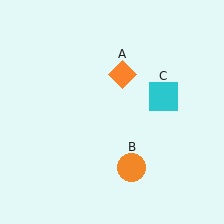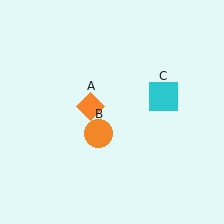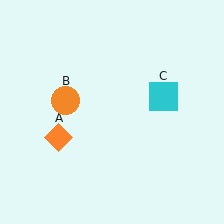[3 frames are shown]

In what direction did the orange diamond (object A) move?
The orange diamond (object A) moved down and to the left.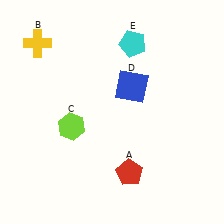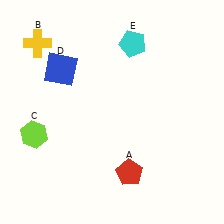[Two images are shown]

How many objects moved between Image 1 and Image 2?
2 objects moved between the two images.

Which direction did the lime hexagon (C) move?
The lime hexagon (C) moved left.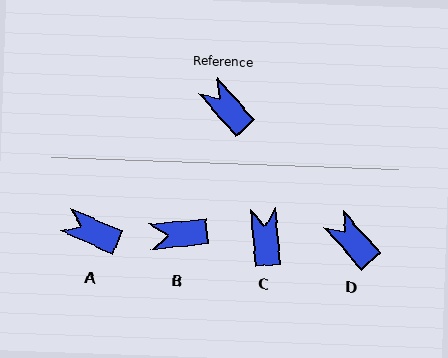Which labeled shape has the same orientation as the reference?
D.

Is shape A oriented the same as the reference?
No, it is off by about 24 degrees.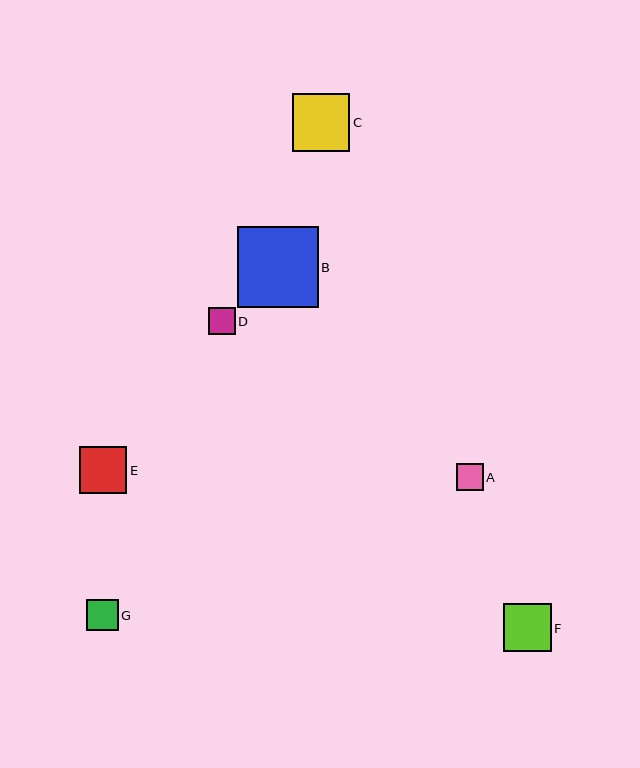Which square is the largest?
Square B is the largest with a size of approximately 81 pixels.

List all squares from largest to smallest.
From largest to smallest: B, C, F, E, G, A, D.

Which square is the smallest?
Square D is the smallest with a size of approximately 26 pixels.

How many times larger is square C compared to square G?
Square C is approximately 1.8 times the size of square G.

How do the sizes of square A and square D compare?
Square A and square D are approximately the same size.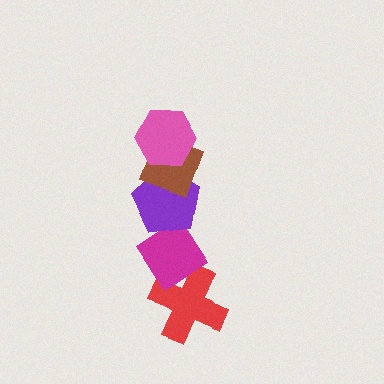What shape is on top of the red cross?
The magenta diamond is on top of the red cross.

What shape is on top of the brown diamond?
The pink hexagon is on top of the brown diamond.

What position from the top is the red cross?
The red cross is 5th from the top.